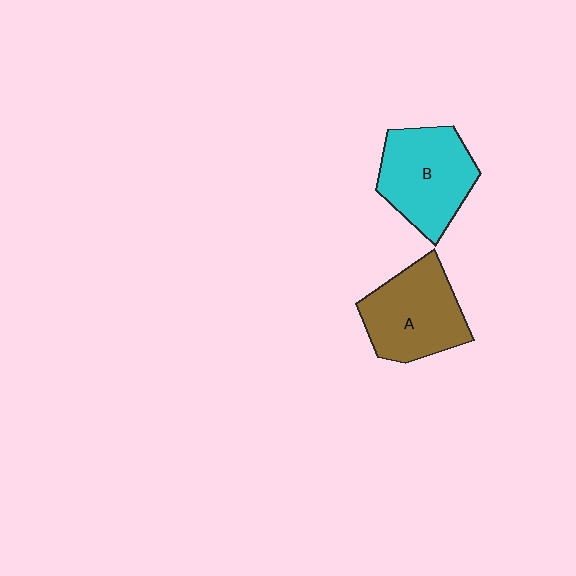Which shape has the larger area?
Shape B (cyan).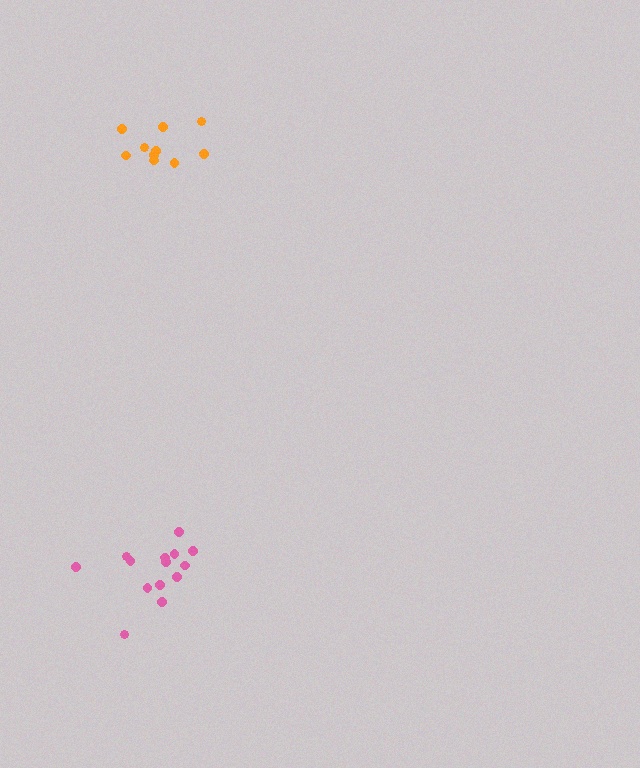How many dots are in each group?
Group 1: 14 dots, Group 2: 10 dots (24 total).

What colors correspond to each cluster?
The clusters are colored: pink, orange.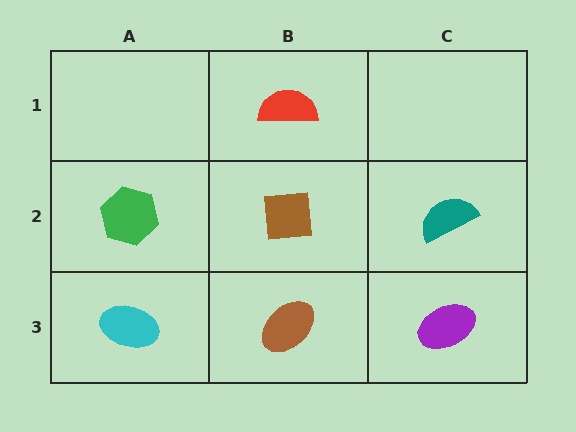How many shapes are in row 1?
1 shape.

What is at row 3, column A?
A cyan ellipse.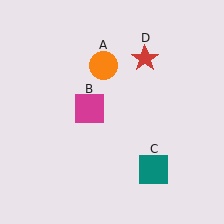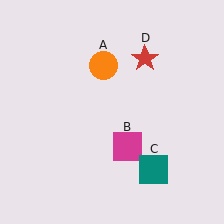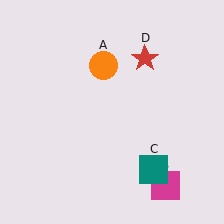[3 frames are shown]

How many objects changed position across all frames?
1 object changed position: magenta square (object B).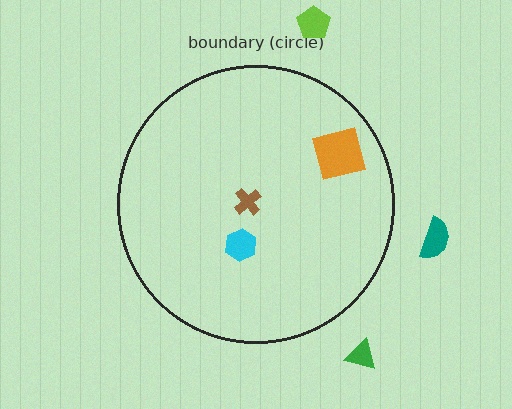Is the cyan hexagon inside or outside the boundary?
Inside.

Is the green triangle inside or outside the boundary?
Outside.